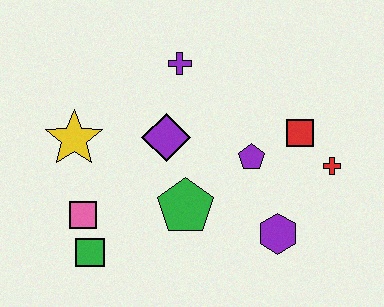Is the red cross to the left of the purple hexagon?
No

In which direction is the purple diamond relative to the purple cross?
The purple diamond is below the purple cross.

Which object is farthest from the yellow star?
The red cross is farthest from the yellow star.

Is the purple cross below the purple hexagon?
No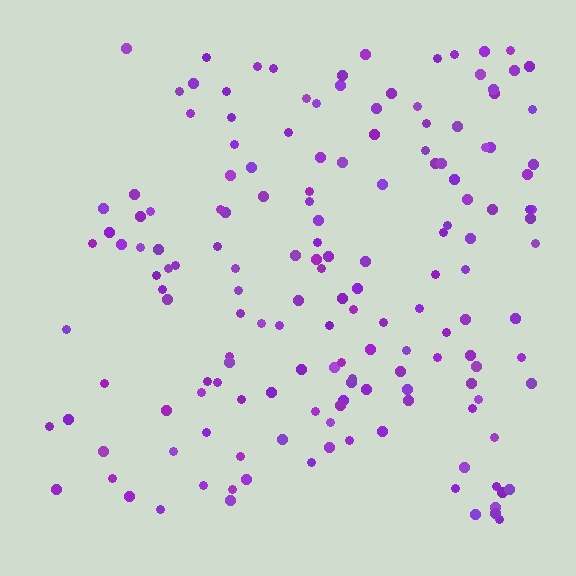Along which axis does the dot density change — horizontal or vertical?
Horizontal.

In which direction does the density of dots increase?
From left to right, with the right side densest.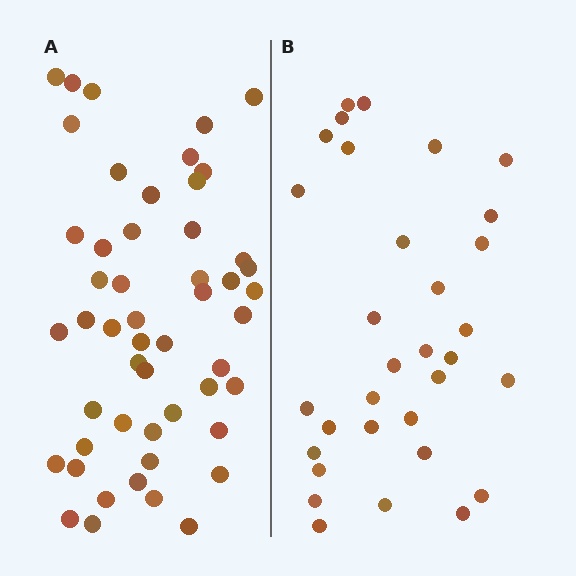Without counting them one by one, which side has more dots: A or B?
Region A (the left region) has more dots.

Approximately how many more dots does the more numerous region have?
Region A has approximately 20 more dots than region B.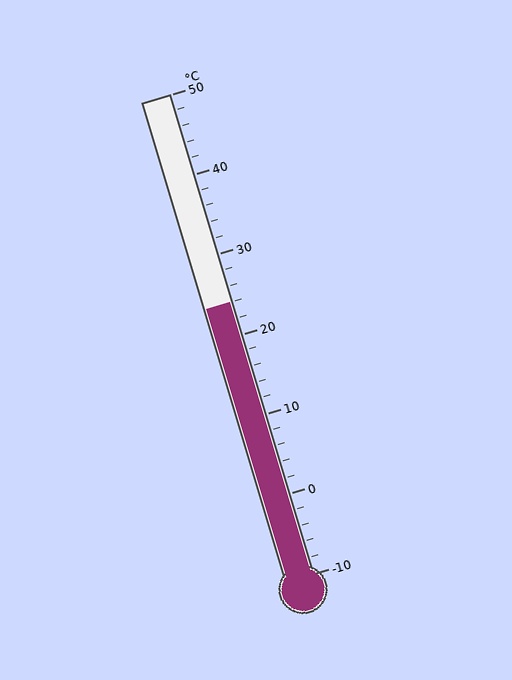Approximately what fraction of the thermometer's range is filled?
The thermometer is filled to approximately 55% of its range.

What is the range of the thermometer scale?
The thermometer scale ranges from -10°C to 50°C.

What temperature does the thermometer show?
The thermometer shows approximately 24°C.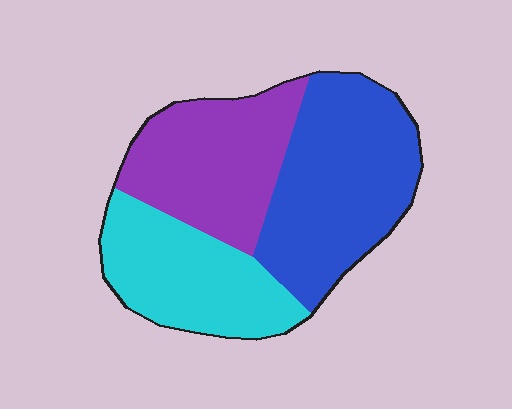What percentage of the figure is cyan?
Cyan takes up about one quarter (1/4) of the figure.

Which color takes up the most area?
Blue, at roughly 40%.